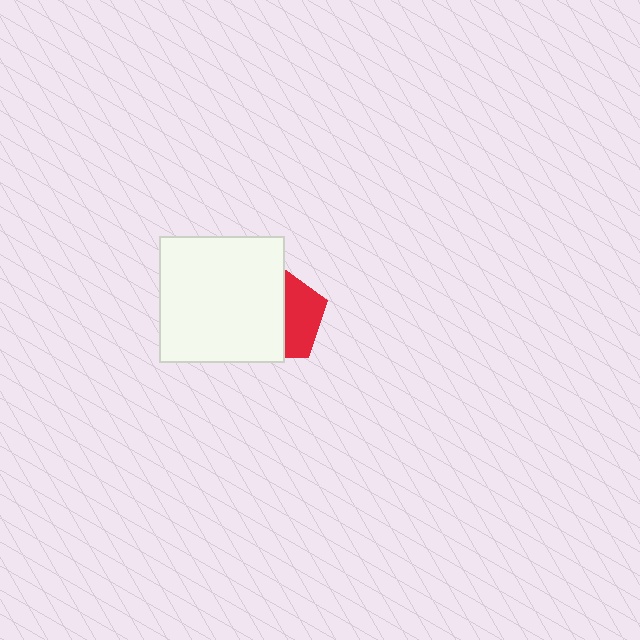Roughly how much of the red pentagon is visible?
A small part of it is visible (roughly 41%).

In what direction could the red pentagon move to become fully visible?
The red pentagon could move right. That would shift it out from behind the white square entirely.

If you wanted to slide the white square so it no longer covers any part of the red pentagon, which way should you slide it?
Slide it left — that is the most direct way to separate the two shapes.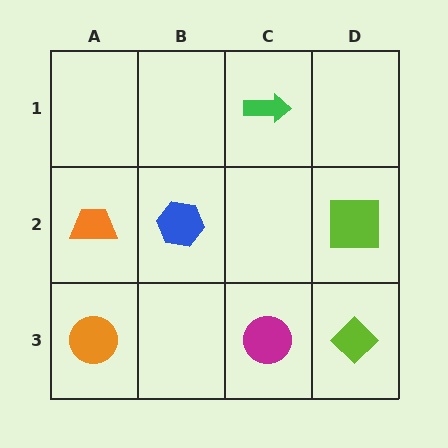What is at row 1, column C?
A green arrow.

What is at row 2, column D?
A lime square.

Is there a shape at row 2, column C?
No, that cell is empty.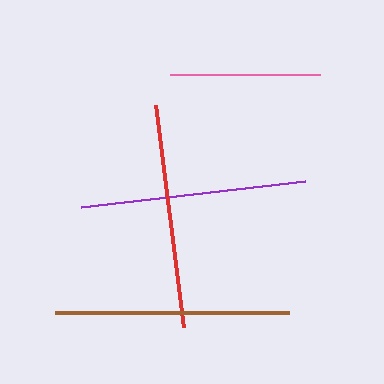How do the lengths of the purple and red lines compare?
The purple and red lines are approximately the same length.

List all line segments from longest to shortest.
From longest to shortest: brown, purple, red, pink.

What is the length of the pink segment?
The pink segment is approximately 149 pixels long.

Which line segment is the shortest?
The pink line is the shortest at approximately 149 pixels.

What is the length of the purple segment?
The purple segment is approximately 226 pixels long.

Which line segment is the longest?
The brown line is the longest at approximately 234 pixels.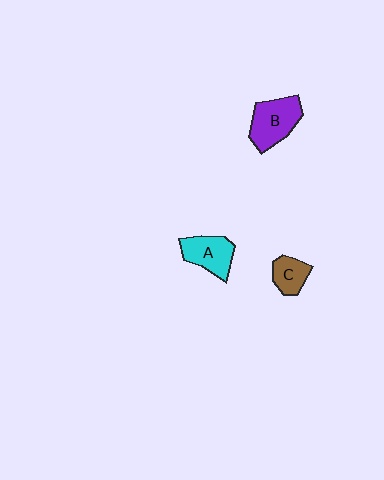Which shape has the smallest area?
Shape C (brown).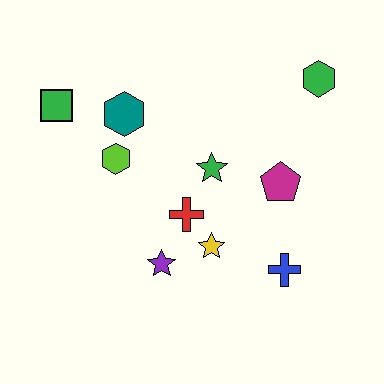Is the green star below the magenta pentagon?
No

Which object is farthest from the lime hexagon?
The green hexagon is farthest from the lime hexagon.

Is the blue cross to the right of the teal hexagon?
Yes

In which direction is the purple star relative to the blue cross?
The purple star is to the left of the blue cross.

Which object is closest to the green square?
The teal hexagon is closest to the green square.